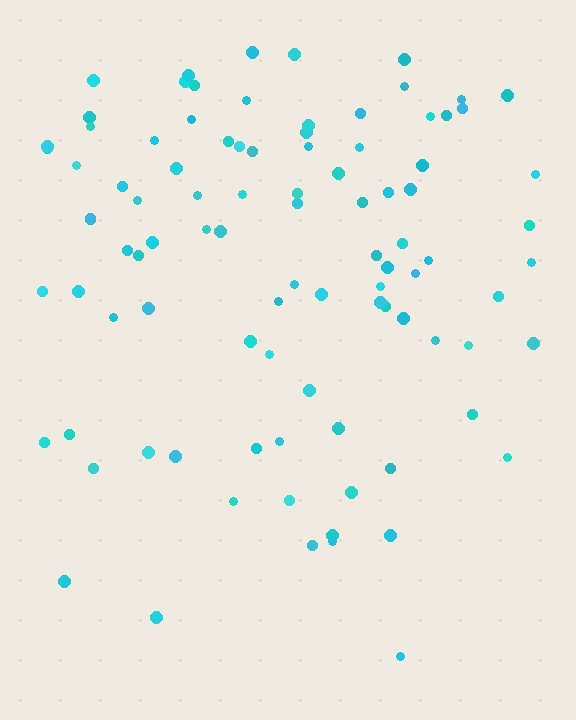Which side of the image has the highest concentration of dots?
The top.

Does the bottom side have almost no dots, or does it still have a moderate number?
Still a moderate number, just noticeably fewer than the top.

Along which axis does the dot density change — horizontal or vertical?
Vertical.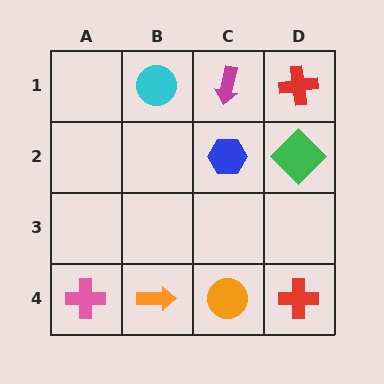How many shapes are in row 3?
0 shapes.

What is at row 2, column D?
A green diamond.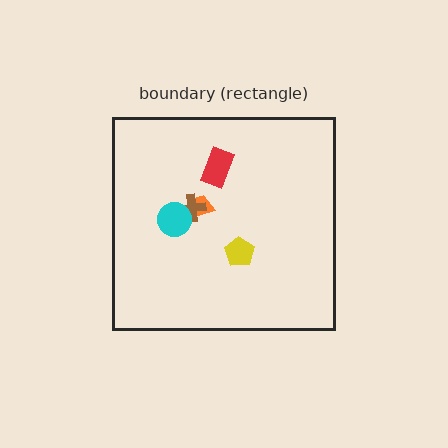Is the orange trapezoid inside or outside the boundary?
Inside.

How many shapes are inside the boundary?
5 inside, 0 outside.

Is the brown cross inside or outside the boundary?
Inside.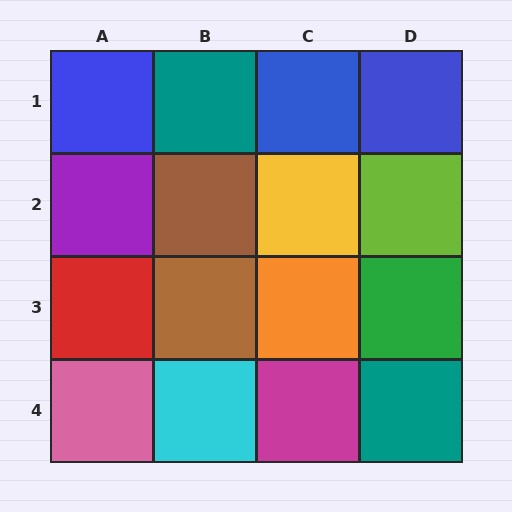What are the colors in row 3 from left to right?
Red, brown, orange, green.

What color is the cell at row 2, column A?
Purple.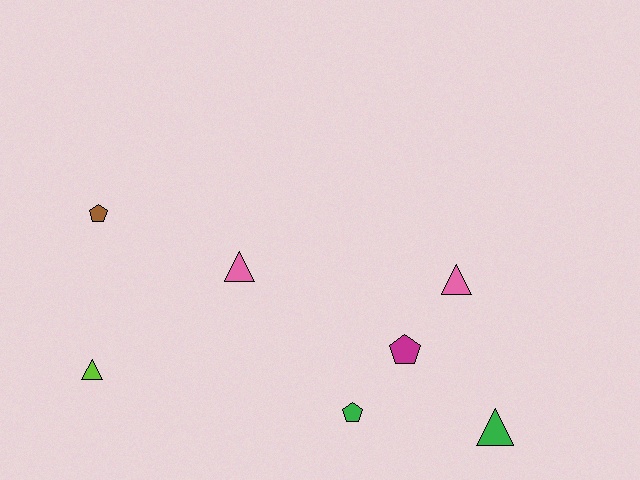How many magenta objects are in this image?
There is 1 magenta object.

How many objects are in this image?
There are 7 objects.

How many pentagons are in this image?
There are 3 pentagons.